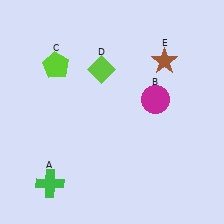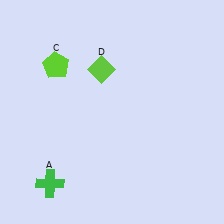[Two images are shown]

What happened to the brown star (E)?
The brown star (E) was removed in Image 2. It was in the top-right area of Image 1.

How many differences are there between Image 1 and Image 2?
There are 2 differences between the two images.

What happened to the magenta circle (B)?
The magenta circle (B) was removed in Image 2. It was in the top-right area of Image 1.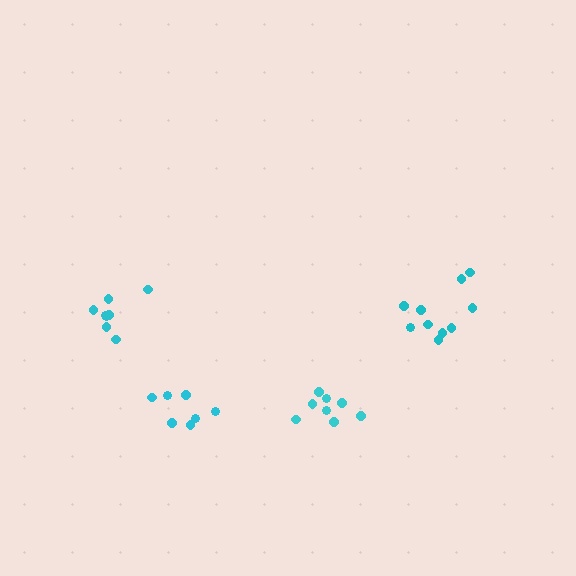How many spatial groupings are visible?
There are 4 spatial groupings.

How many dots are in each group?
Group 1: 10 dots, Group 2: 8 dots, Group 3: 7 dots, Group 4: 8 dots (33 total).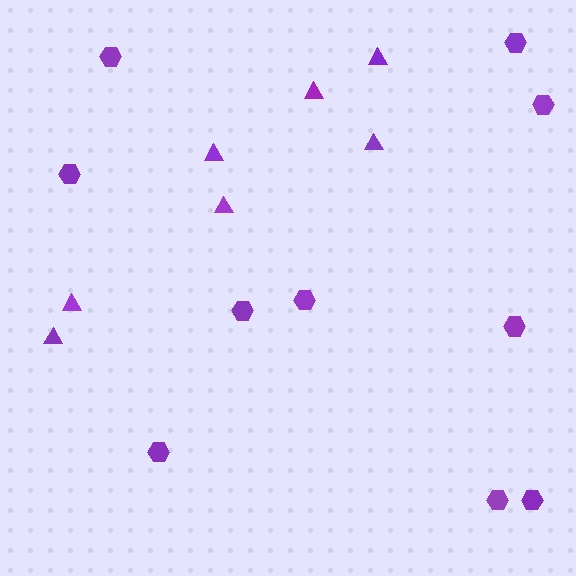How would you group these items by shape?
There are 2 groups: one group of hexagons (10) and one group of triangles (7).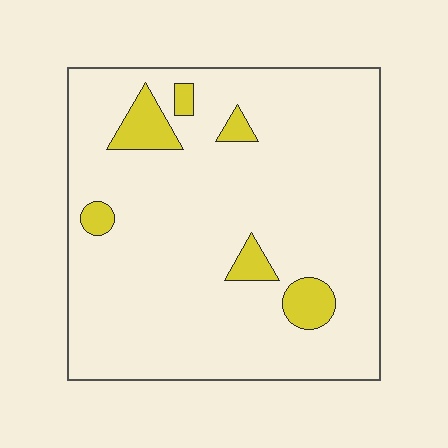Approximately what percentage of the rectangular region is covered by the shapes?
Approximately 10%.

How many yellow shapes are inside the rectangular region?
6.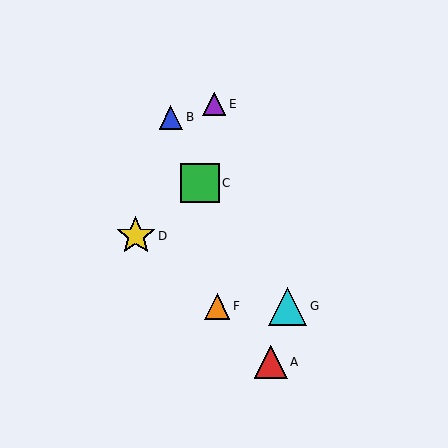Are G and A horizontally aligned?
No, G is at y≈306 and A is at y≈362.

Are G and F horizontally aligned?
Yes, both are at y≈306.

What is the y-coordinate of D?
Object D is at y≈236.